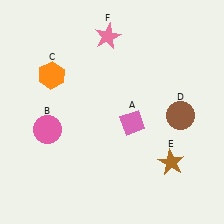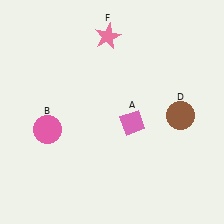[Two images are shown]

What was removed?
The orange hexagon (C), the brown star (E) were removed in Image 2.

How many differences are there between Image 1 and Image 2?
There are 2 differences between the two images.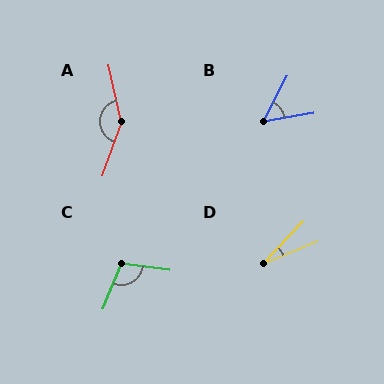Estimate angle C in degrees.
Approximately 104 degrees.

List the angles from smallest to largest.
D (24°), B (53°), C (104°), A (147°).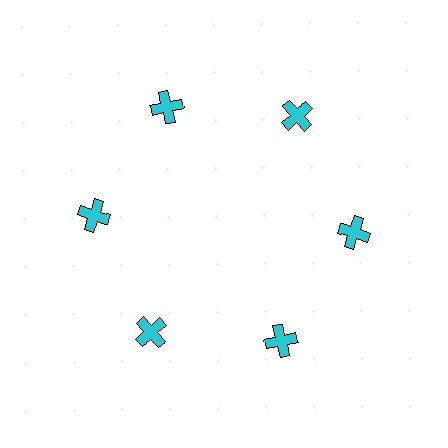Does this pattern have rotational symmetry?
Yes, this pattern has 6-fold rotational symmetry. It looks the same after rotating 60 degrees around the center.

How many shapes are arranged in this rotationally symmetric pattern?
There are 6 shapes, arranged in 6 groups of 1.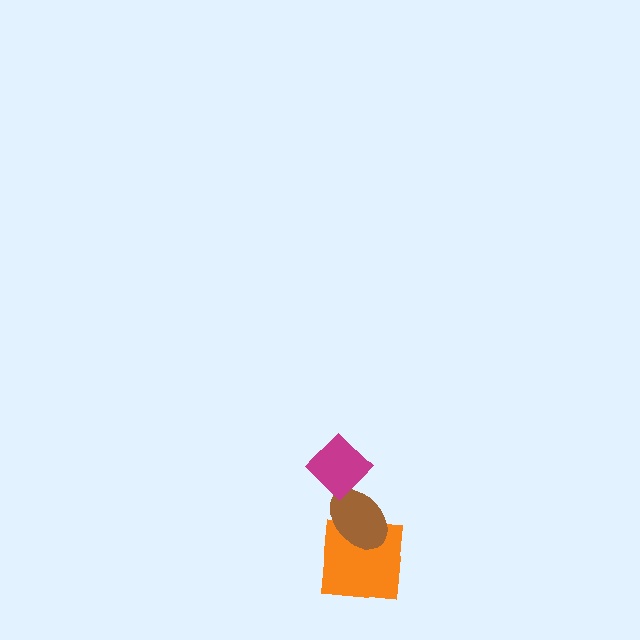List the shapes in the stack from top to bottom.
From top to bottom: the magenta diamond, the brown ellipse, the orange square.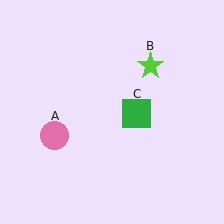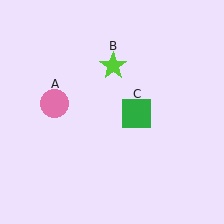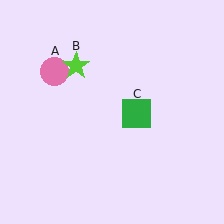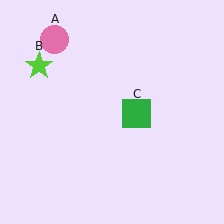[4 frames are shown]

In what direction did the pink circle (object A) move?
The pink circle (object A) moved up.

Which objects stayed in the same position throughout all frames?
Green square (object C) remained stationary.